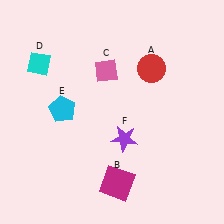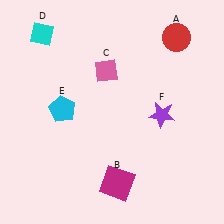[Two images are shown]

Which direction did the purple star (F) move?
The purple star (F) moved right.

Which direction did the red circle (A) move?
The red circle (A) moved up.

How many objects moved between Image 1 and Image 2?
3 objects moved between the two images.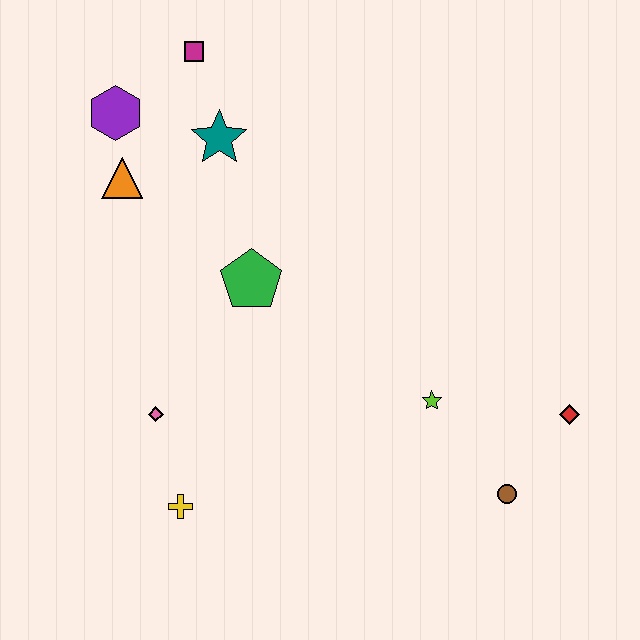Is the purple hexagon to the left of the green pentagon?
Yes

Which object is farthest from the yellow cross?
The magenta square is farthest from the yellow cross.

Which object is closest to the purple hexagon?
The orange triangle is closest to the purple hexagon.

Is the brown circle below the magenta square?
Yes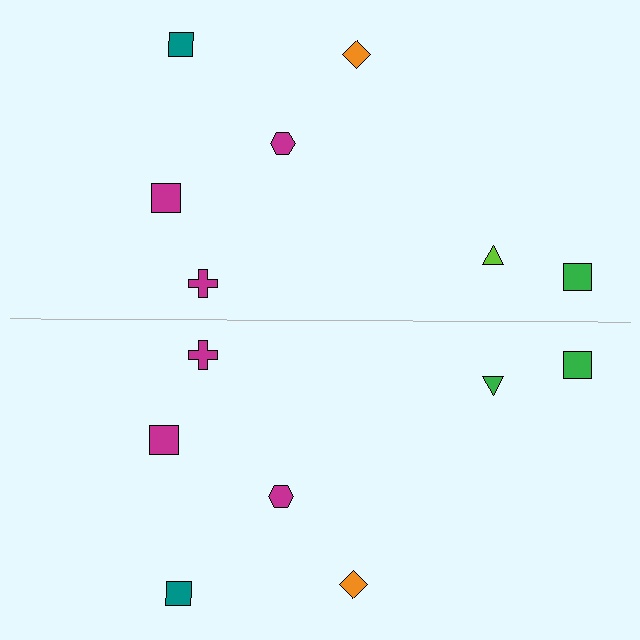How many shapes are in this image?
There are 14 shapes in this image.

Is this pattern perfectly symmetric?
No, the pattern is not perfectly symmetric. The green triangle on the bottom side breaks the symmetry — its mirror counterpart is lime.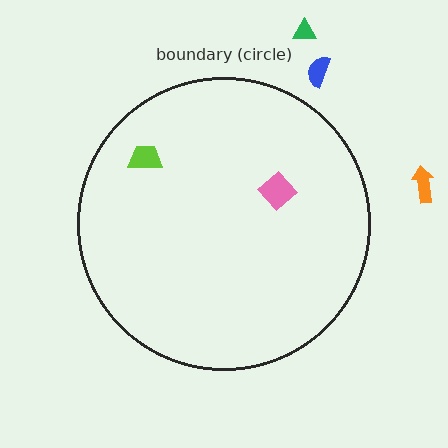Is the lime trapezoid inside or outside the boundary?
Inside.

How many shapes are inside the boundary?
2 inside, 3 outside.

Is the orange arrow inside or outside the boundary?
Outside.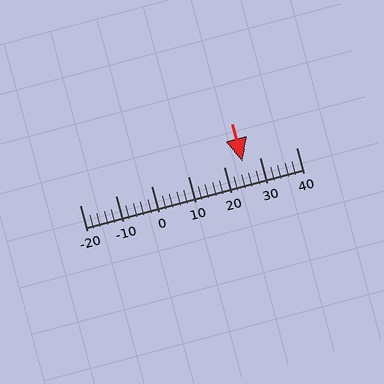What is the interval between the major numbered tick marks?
The major tick marks are spaced 10 units apart.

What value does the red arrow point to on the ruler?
The red arrow points to approximately 25.